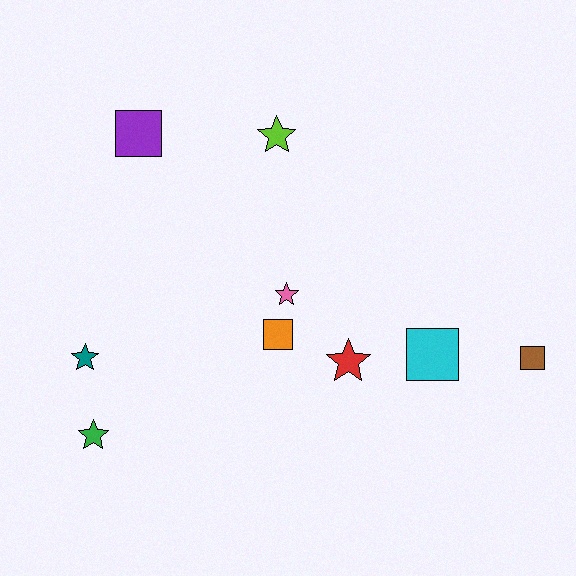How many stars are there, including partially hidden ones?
There are 5 stars.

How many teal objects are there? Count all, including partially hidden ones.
There is 1 teal object.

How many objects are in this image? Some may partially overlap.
There are 9 objects.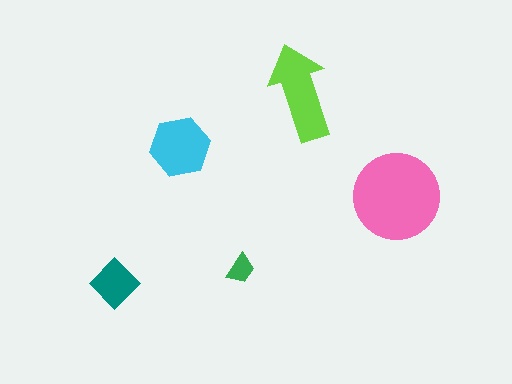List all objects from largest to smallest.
The pink circle, the lime arrow, the cyan hexagon, the teal diamond, the green trapezoid.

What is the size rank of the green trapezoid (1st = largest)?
5th.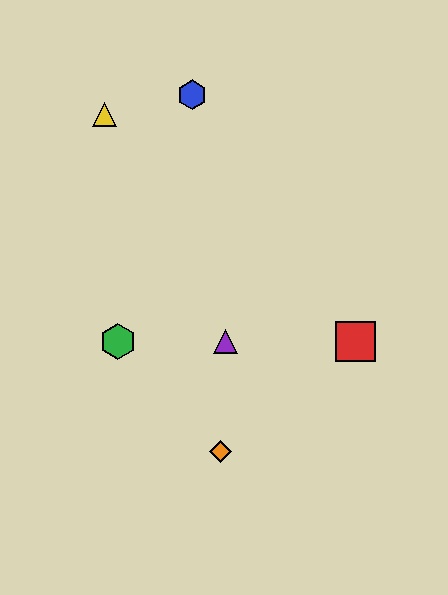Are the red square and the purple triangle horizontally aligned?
Yes, both are at y≈341.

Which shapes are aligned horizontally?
The red square, the green hexagon, the purple triangle are aligned horizontally.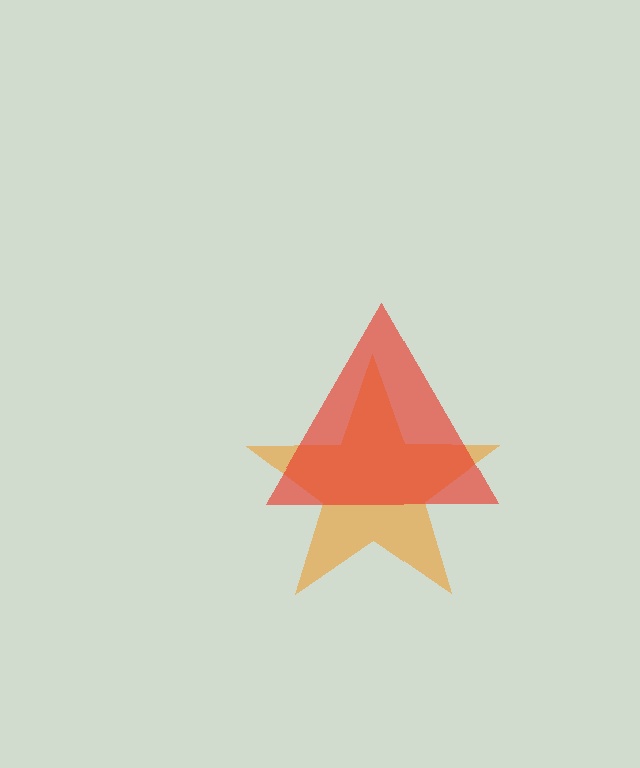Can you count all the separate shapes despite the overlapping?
Yes, there are 2 separate shapes.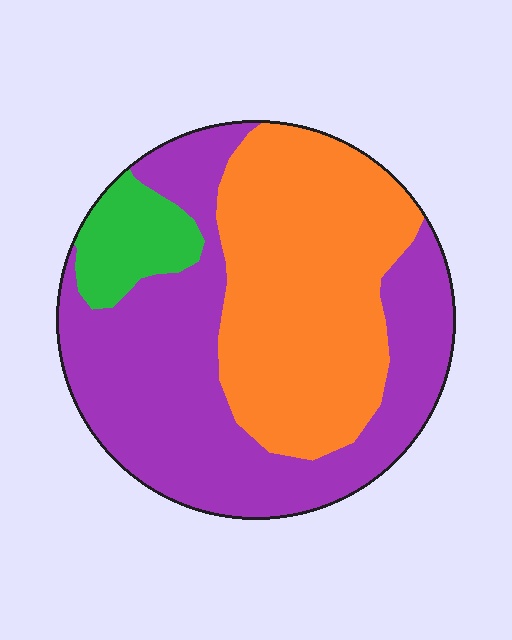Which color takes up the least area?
Green, at roughly 10%.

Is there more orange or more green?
Orange.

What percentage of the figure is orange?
Orange takes up between a third and a half of the figure.